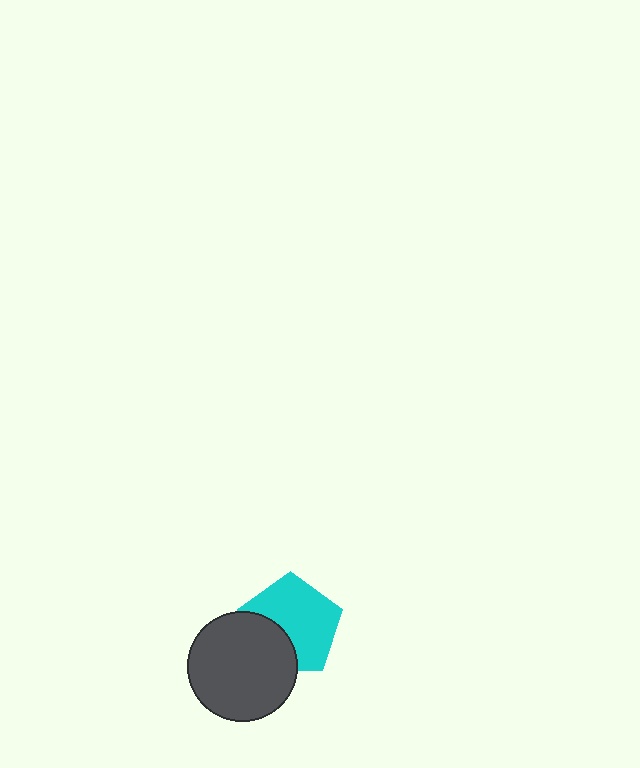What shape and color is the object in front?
The object in front is a dark gray circle.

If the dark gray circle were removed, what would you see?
You would see the complete cyan pentagon.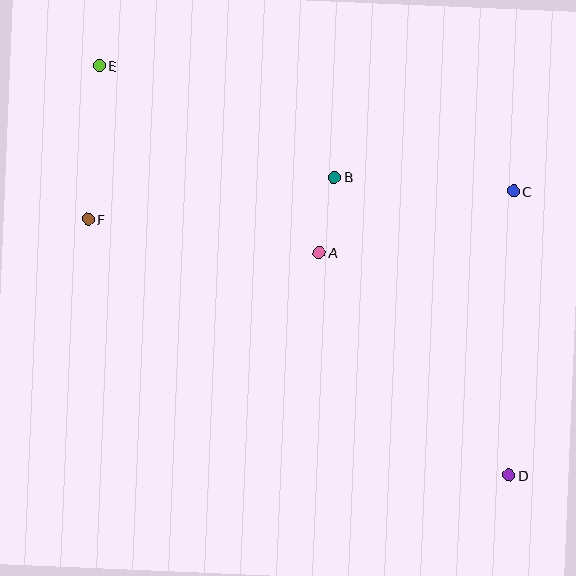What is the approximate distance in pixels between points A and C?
The distance between A and C is approximately 204 pixels.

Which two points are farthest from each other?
Points D and E are farthest from each other.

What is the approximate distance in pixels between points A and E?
The distance between A and E is approximately 288 pixels.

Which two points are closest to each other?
Points A and B are closest to each other.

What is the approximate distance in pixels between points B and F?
The distance between B and F is approximately 250 pixels.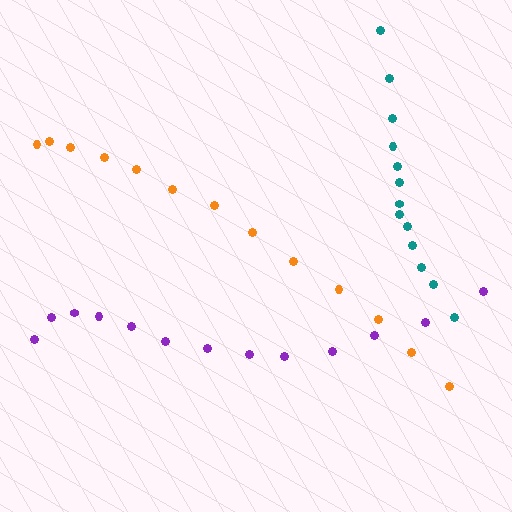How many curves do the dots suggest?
There are 3 distinct paths.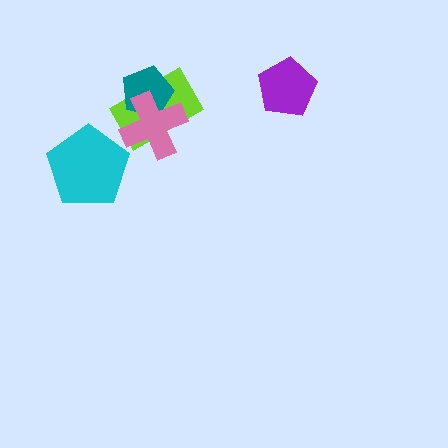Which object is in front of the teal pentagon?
The pink cross is in front of the teal pentagon.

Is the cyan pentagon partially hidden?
No, no other shape covers it.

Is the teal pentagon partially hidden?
Yes, it is partially covered by another shape.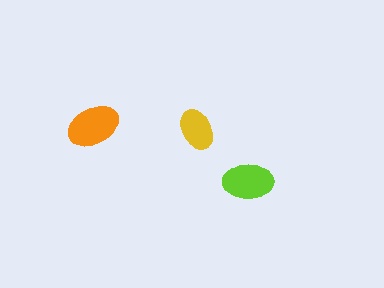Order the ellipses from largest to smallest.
the orange one, the lime one, the yellow one.